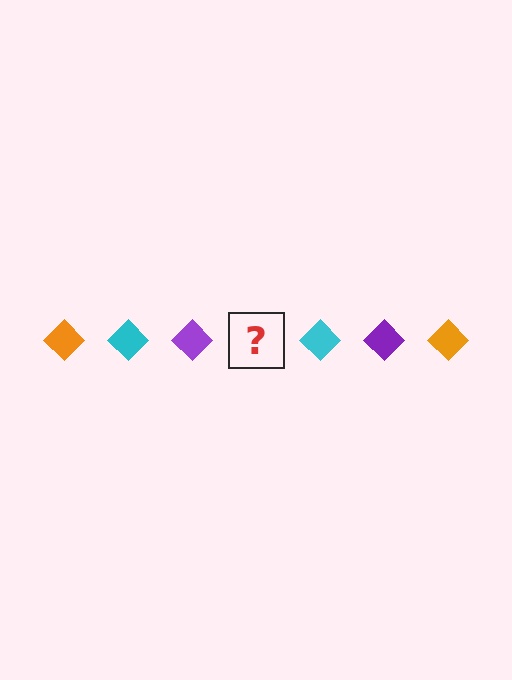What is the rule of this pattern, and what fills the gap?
The rule is that the pattern cycles through orange, cyan, purple diamonds. The gap should be filled with an orange diamond.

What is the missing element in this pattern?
The missing element is an orange diamond.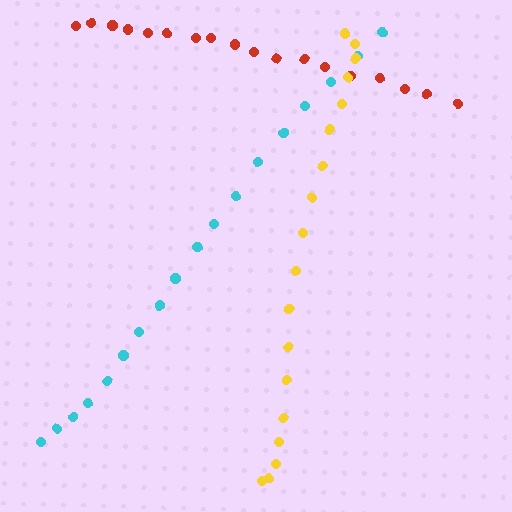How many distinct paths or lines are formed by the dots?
There are 3 distinct paths.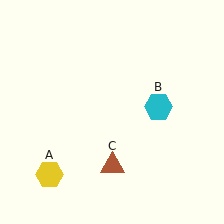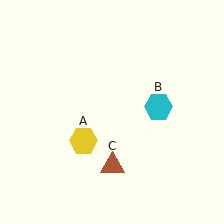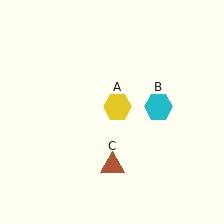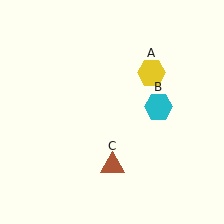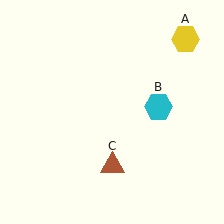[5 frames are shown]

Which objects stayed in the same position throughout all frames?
Cyan hexagon (object B) and brown triangle (object C) remained stationary.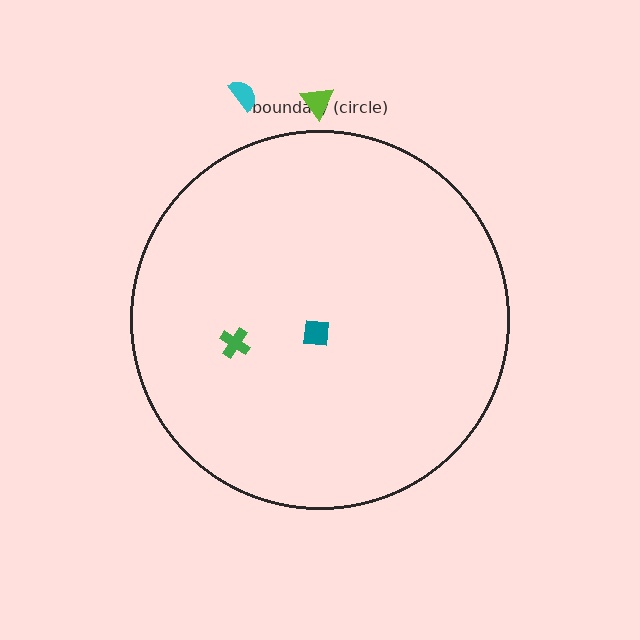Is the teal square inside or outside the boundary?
Inside.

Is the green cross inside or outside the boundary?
Inside.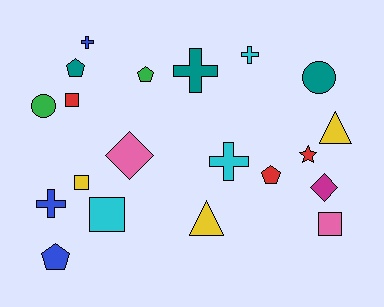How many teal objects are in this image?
There are 3 teal objects.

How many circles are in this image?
There are 2 circles.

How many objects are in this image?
There are 20 objects.